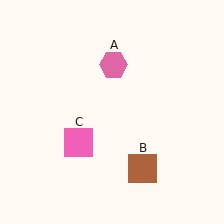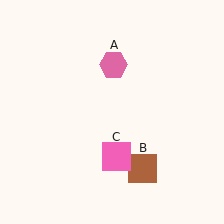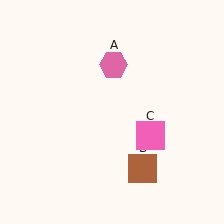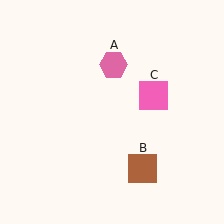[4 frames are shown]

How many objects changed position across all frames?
1 object changed position: pink square (object C).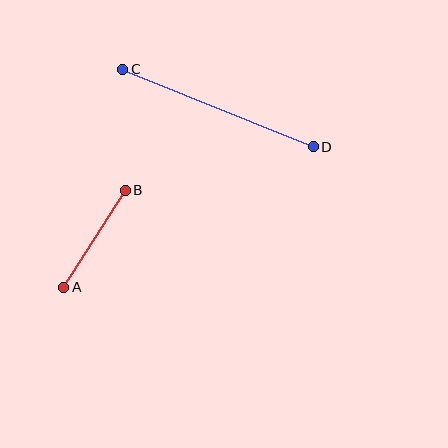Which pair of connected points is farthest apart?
Points C and D are farthest apart.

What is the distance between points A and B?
The distance is approximately 115 pixels.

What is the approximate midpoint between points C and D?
The midpoint is at approximately (218, 108) pixels.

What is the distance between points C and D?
The distance is approximately 205 pixels.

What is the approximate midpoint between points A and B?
The midpoint is at approximately (95, 239) pixels.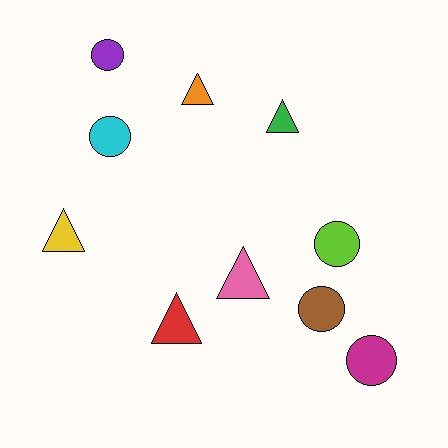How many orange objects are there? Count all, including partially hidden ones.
There is 1 orange object.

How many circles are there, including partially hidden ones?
There are 5 circles.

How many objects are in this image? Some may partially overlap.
There are 10 objects.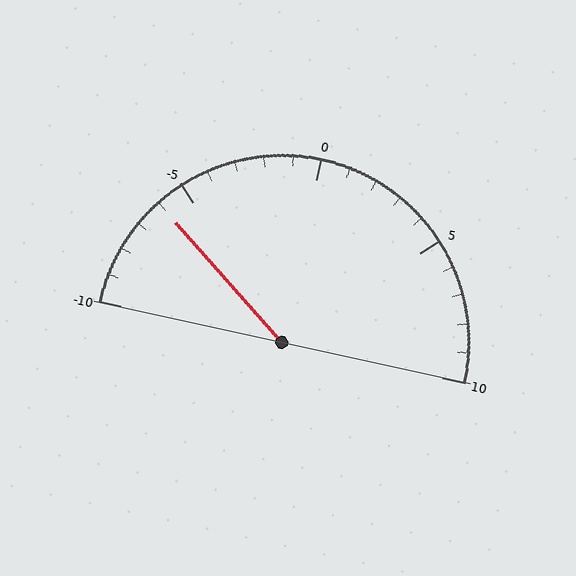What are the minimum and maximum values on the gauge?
The gauge ranges from -10 to 10.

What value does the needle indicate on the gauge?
The needle indicates approximately -6.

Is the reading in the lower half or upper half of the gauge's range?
The reading is in the lower half of the range (-10 to 10).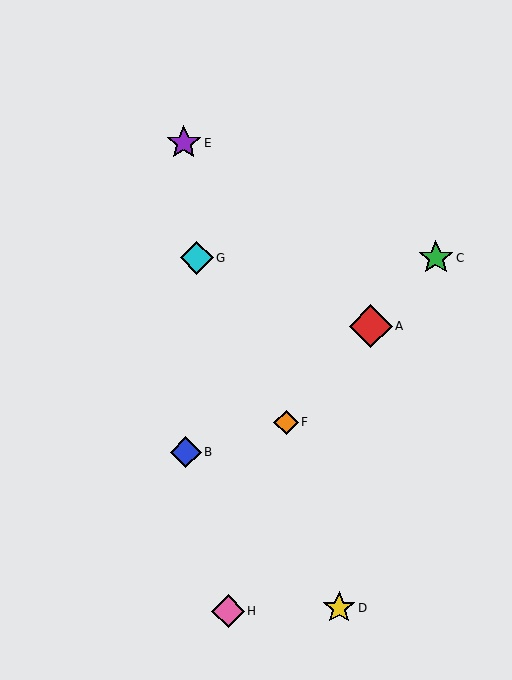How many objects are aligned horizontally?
2 objects (C, G) are aligned horizontally.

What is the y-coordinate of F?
Object F is at y≈422.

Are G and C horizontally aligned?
Yes, both are at y≈258.